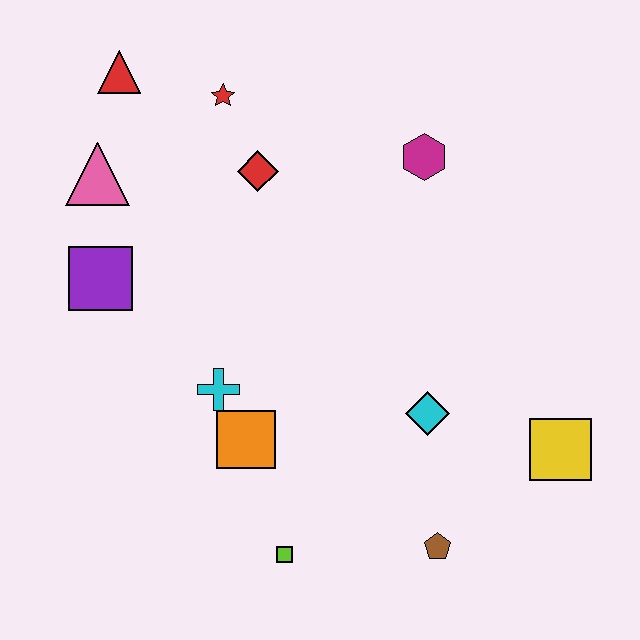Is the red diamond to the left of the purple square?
No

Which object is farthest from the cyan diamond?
The red triangle is farthest from the cyan diamond.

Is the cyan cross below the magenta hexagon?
Yes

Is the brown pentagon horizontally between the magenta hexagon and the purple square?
No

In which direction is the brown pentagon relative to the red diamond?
The brown pentagon is below the red diamond.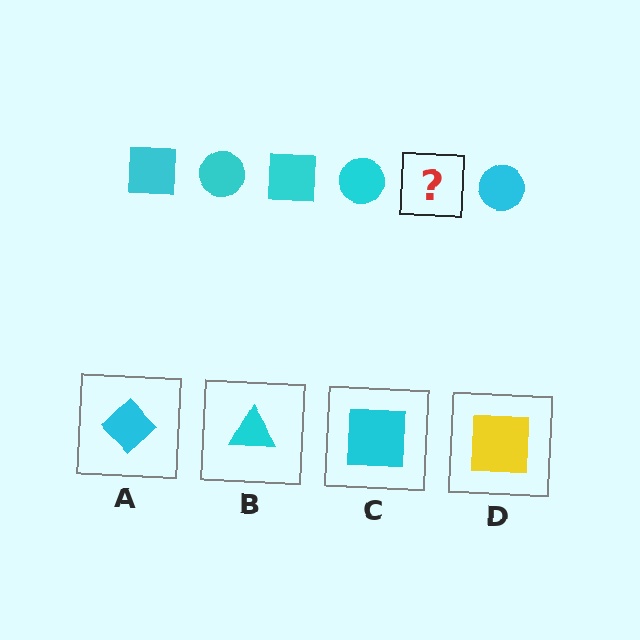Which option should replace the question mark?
Option C.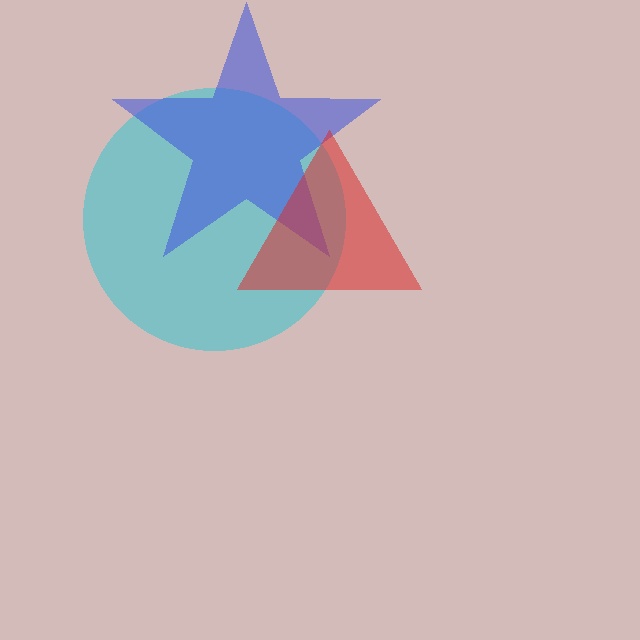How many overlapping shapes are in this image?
There are 3 overlapping shapes in the image.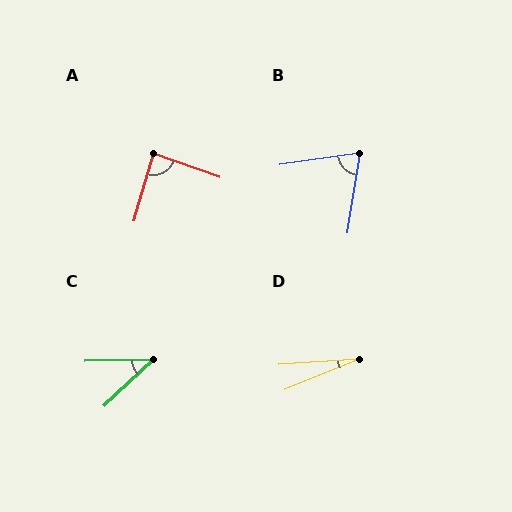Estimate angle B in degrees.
Approximately 73 degrees.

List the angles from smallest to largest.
D (19°), C (42°), B (73°), A (86°).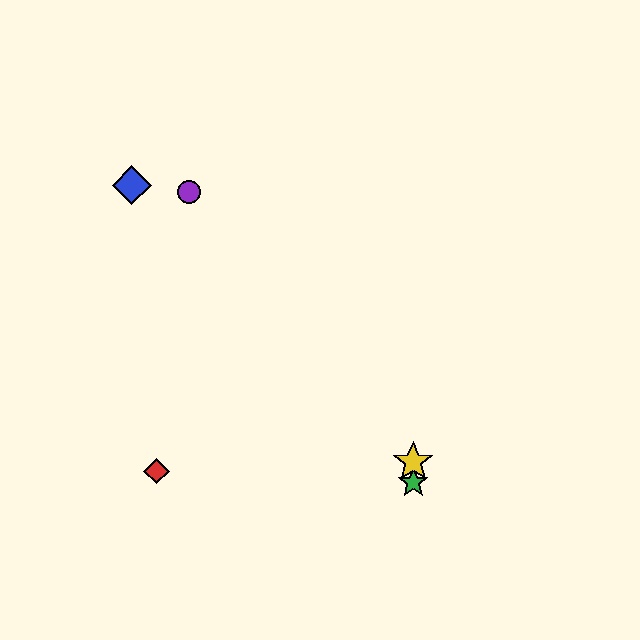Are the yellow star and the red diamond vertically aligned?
No, the yellow star is at x≈413 and the red diamond is at x≈157.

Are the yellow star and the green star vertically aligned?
Yes, both are at x≈413.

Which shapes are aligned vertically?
The green star, the yellow star are aligned vertically.